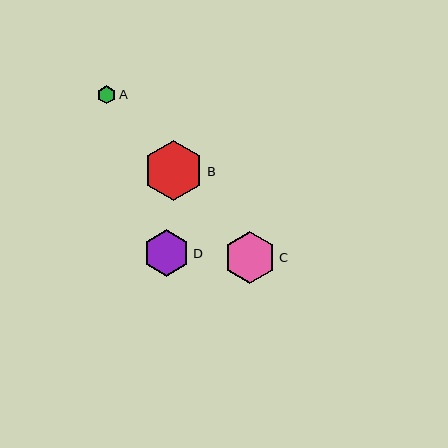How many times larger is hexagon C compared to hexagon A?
Hexagon C is approximately 2.9 times the size of hexagon A.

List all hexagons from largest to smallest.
From largest to smallest: B, C, D, A.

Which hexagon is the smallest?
Hexagon A is the smallest with a size of approximately 18 pixels.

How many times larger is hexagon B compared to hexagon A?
Hexagon B is approximately 3.3 times the size of hexagon A.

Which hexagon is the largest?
Hexagon B is the largest with a size of approximately 60 pixels.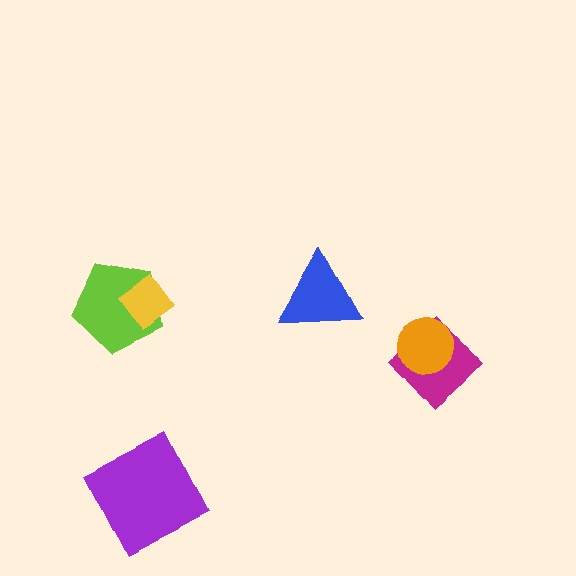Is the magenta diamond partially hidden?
Yes, it is partially covered by another shape.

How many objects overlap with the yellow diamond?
1 object overlaps with the yellow diamond.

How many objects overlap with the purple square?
0 objects overlap with the purple square.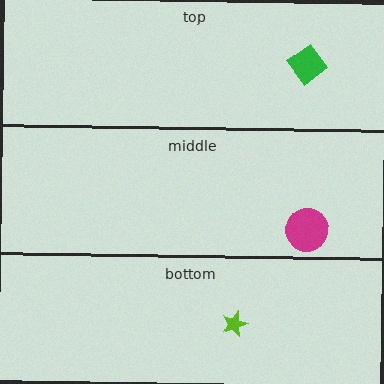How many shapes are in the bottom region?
1.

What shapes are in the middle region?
The magenta circle.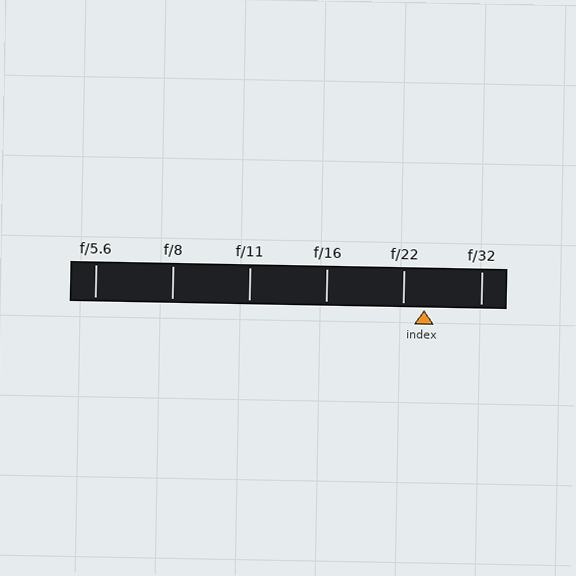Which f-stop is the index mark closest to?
The index mark is closest to f/22.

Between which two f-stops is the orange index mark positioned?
The index mark is between f/22 and f/32.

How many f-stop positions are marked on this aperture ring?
There are 6 f-stop positions marked.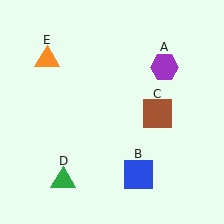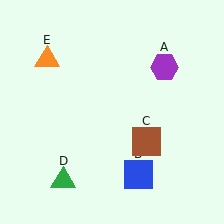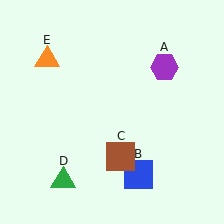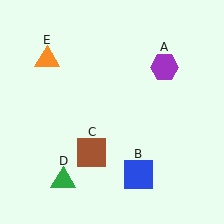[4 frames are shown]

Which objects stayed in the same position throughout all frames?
Purple hexagon (object A) and blue square (object B) and green triangle (object D) and orange triangle (object E) remained stationary.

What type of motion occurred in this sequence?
The brown square (object C) rotated clockwise around the center of the scene.